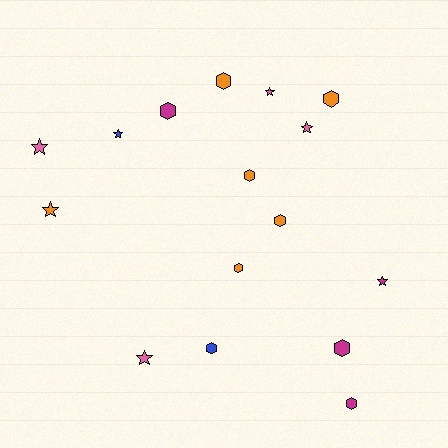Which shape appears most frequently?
Hexagon, with 9 objects.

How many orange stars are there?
There is 1 orange star.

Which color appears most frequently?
Orange, with 6 objects.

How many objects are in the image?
There are 16 objects.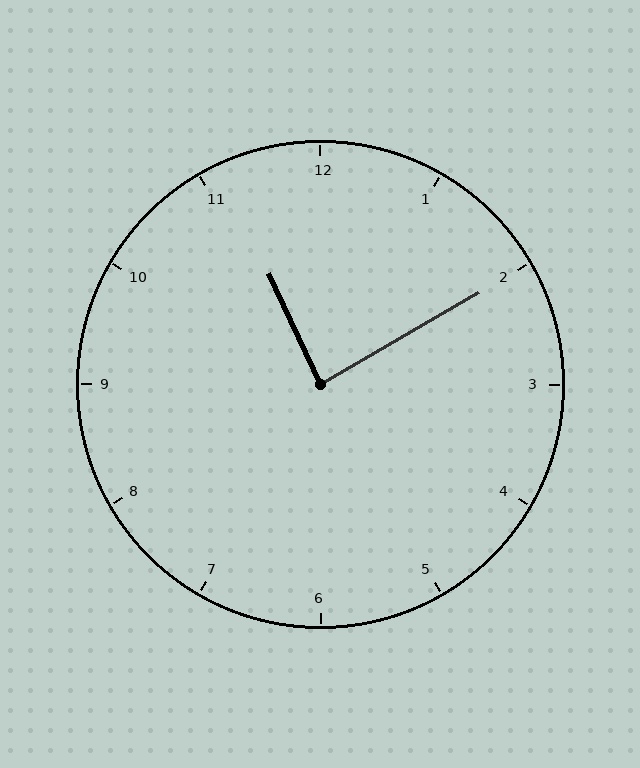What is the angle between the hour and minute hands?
Approximately 85 degrees.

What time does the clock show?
11:10.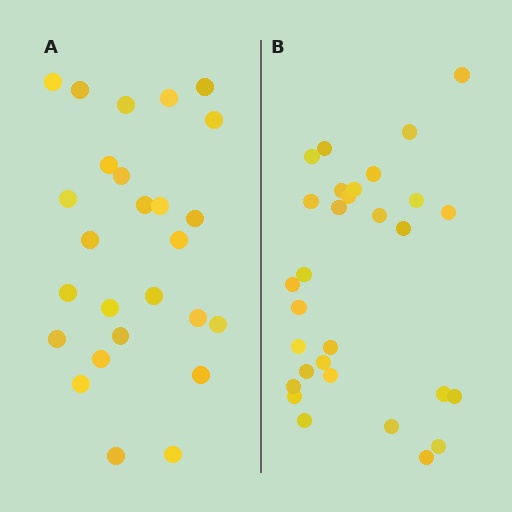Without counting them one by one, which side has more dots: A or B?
Region B (the right region) has more dots.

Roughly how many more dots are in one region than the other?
Region B has about 4 more dots than region A.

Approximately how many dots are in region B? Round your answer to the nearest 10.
About 30 dots.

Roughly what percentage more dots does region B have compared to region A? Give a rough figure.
About 15% more.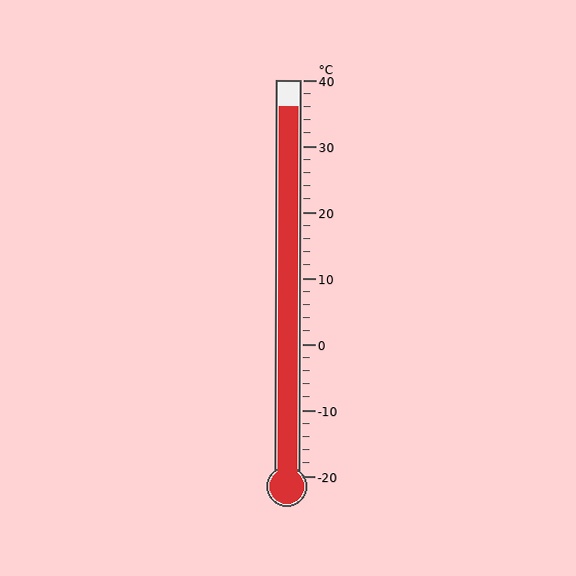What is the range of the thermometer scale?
The thermometer scale ranges from -20°C to 40°C.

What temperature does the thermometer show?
The thermometer shows approximately 36°C.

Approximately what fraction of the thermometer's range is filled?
The thermometer is filled to approximately 95% of its range.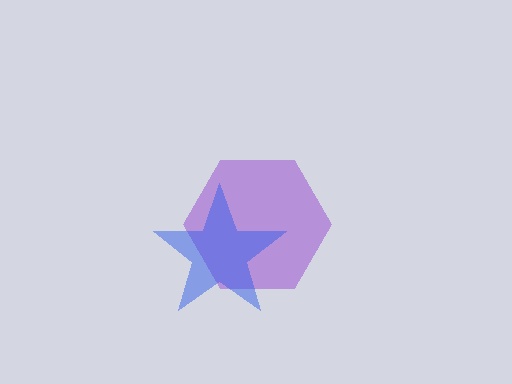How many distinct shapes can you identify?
There are 2 distinct shapes: a purple hexagon, a blue star.